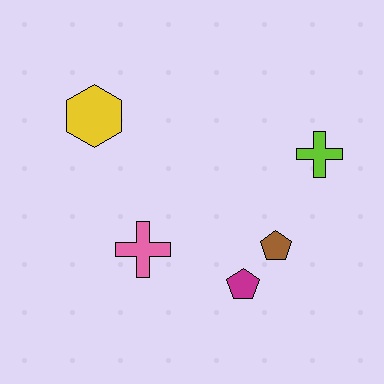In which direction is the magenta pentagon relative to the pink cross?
The magenta pentagon is to the right of the pink cross.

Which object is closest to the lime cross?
The brown pentagon is closest to the lime cross.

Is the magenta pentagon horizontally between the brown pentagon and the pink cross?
Yes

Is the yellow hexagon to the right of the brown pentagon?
No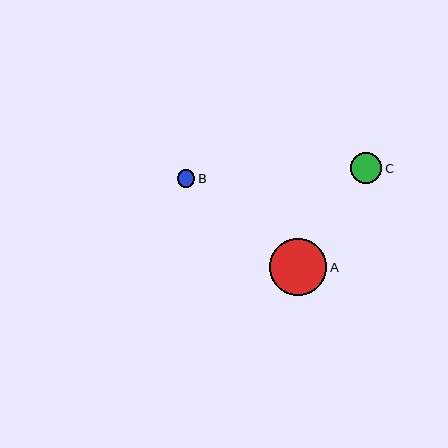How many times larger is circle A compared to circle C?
Circle A is approximately 1.9 times the size of circle C.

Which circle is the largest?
Circle A is the largest with a size of approximately 57 pixels.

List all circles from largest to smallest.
From largest to smallest: A, C, B.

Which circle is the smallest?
Circle B is the smallest with a size of approximately 18 pixels.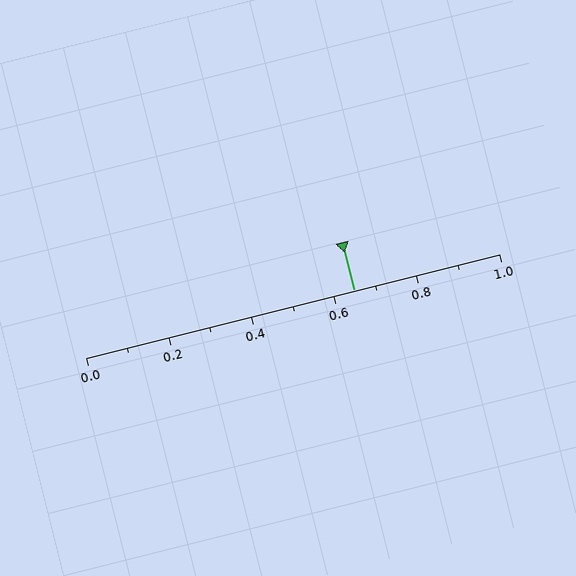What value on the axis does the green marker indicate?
The marker indicates approximately 0.65.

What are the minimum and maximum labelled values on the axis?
The axis runs from 0.0 to 1.0.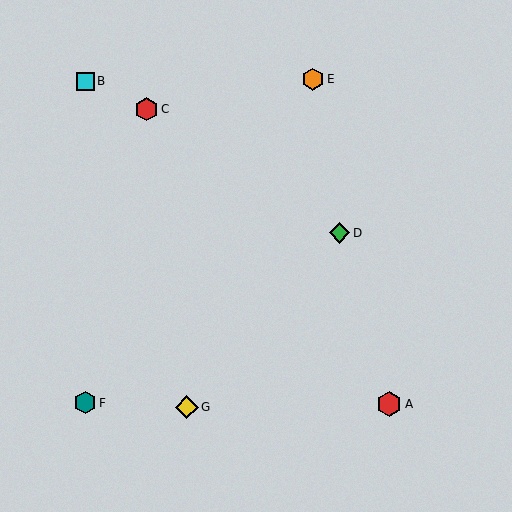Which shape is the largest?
The red hexagon (labeled A) is the largest.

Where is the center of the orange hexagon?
The center of the orange hexagon is at (313, 79).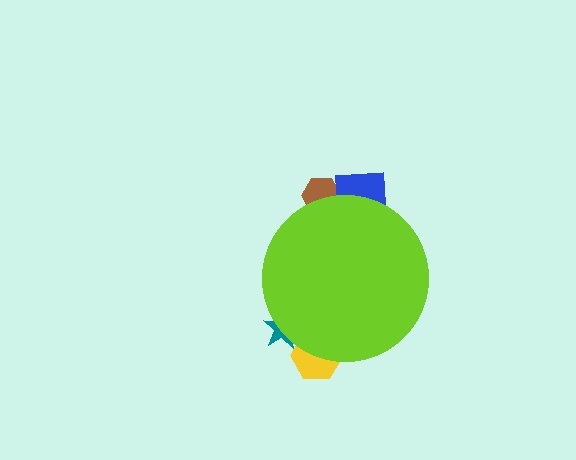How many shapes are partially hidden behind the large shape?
4 shapes are partially hidden.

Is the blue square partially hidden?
Yes, the blue square is partially hidden behind the lime circle.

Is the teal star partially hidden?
Yes, the teal star is partially hidden behind the lime circle.